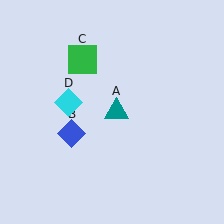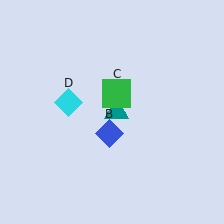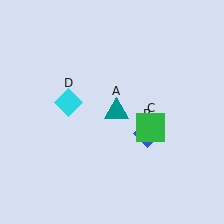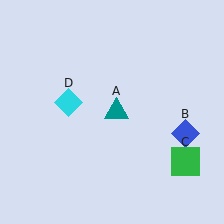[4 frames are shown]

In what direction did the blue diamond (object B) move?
The blue diamond (object B) moved right.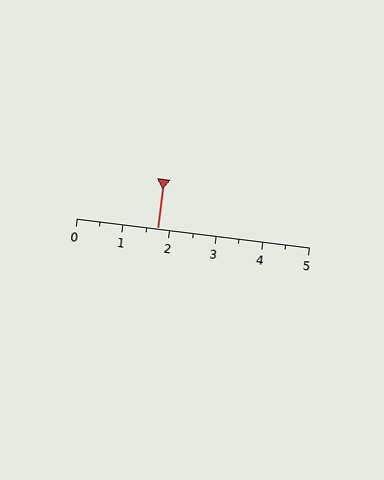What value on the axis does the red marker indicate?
The marker indicates approximately 1.8.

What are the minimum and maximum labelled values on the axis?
The axis runs from 0 to 5.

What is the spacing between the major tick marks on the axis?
The major ticks are spaced 1 apart.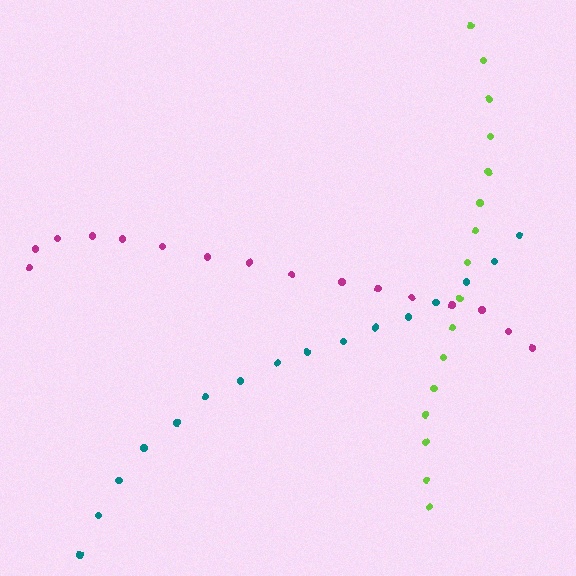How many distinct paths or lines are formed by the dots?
There are 3 distinct paths.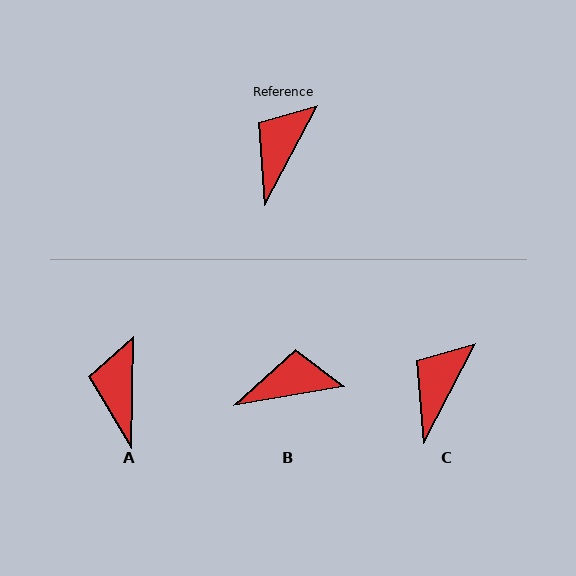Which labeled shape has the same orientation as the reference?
C.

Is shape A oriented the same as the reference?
No, it is off by about 26 degrees.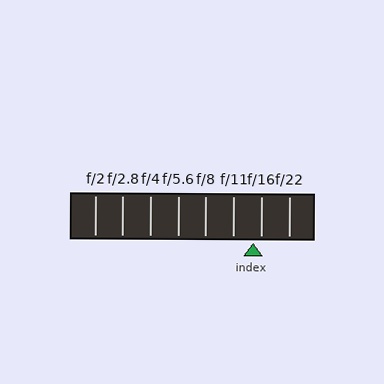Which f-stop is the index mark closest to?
The index mark is closest to f/16.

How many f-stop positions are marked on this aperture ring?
There are 8 f-stop positions marked.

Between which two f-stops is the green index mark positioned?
The index mark is between f/11 and f/16.